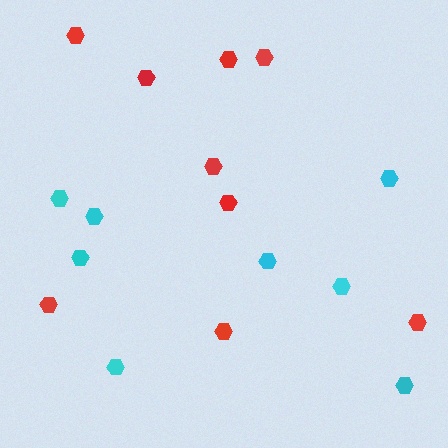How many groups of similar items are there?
There are 2 groups: one group of red hexagons (9) and one group of cyan hexagons (8).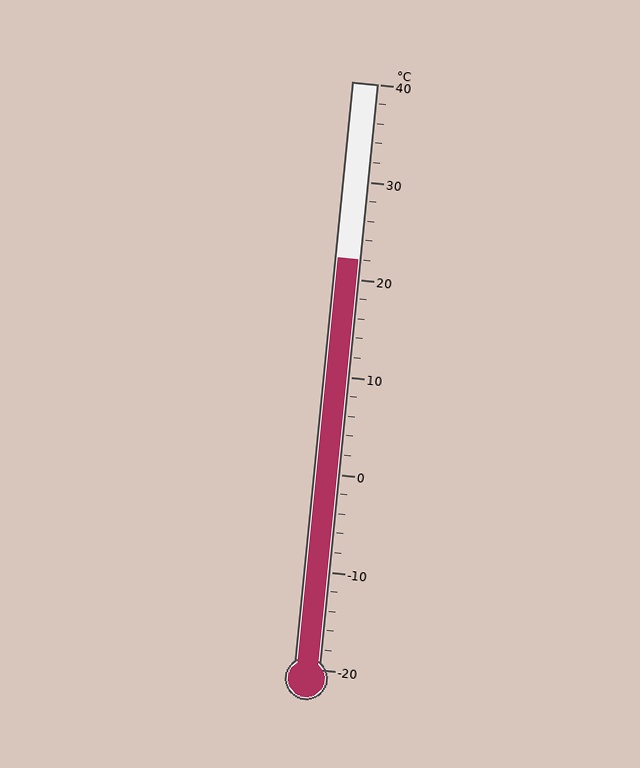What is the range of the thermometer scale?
The thermometer scale ranges from -20°C to 40°C.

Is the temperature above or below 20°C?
The temperature is above 20°C.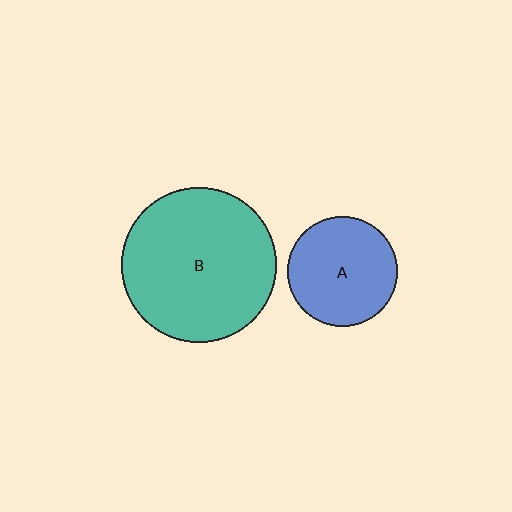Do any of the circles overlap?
No, none of the circles overlap.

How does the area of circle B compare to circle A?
Approximately 2.0 times.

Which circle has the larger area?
Circle B (teal).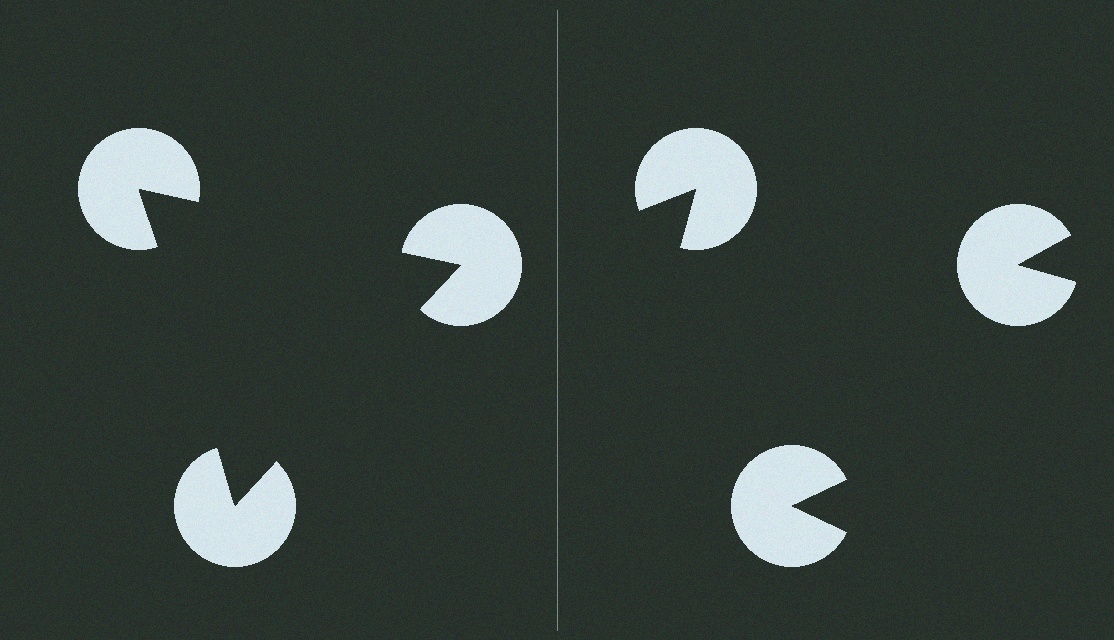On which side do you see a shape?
An illusory triangle appears on the left side. On the right side the wedge cuts are rotated, so no coherent shape forms.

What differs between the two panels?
The pac-man discs are positioned identically on both sides; only the wedge orientations differ. On the left they align to a triangle; on the right they are misaligned.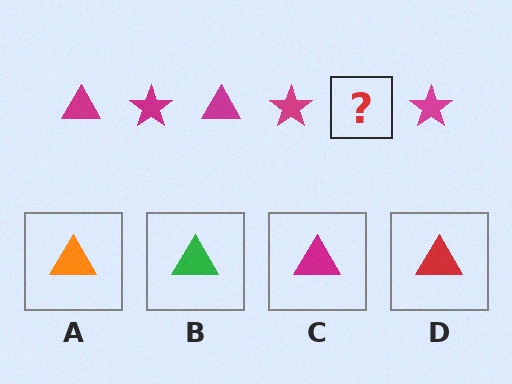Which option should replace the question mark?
Option C.